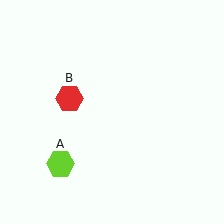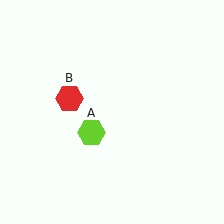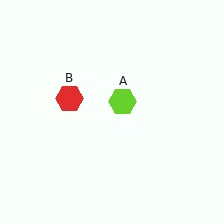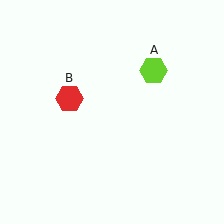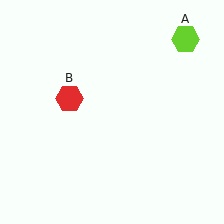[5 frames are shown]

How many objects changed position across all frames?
1 object changed position: lime hexagon (object A).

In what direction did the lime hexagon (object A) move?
The lime hexagon (object A) moved up and to the right.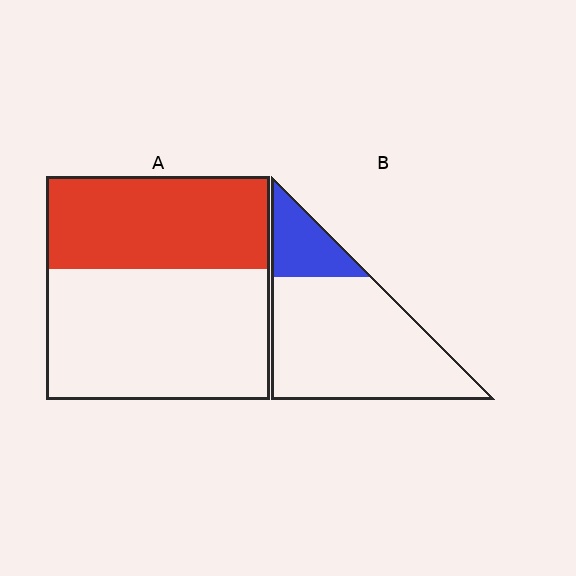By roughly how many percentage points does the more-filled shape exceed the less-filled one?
By roughly 20 percentage points (A over B).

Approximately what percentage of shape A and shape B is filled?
A is approximately 40% and B is approximately 20%.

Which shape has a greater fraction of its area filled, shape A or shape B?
Shape A.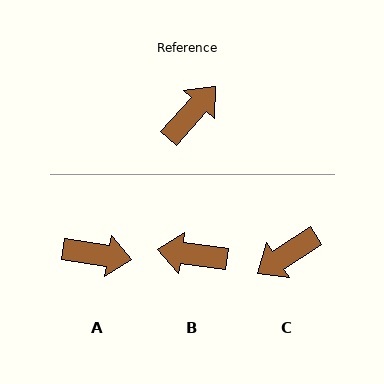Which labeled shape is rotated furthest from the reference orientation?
C, about 165 degrees away.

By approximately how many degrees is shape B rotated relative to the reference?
Approximately 125 degrees counter-clockwise.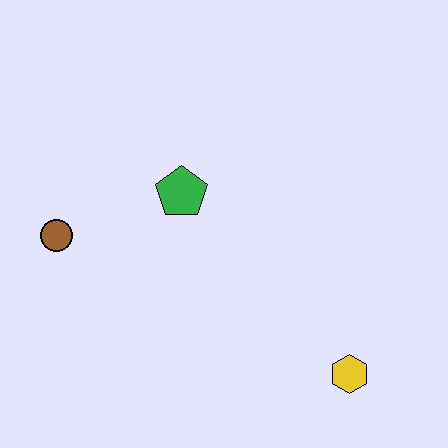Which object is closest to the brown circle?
The green pentagon is closest to the brown circle.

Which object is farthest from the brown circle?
The yellow hexagon is farthest from the brown circle.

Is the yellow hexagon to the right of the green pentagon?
Yes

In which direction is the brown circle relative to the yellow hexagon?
The brown circle is to the left of the yellow hexagon.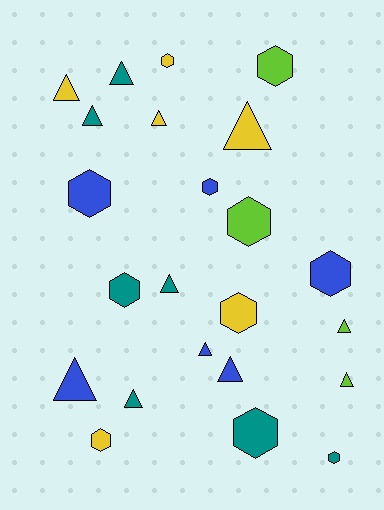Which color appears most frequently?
Teal, with 7 objects.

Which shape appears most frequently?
Triangle, with 12 objects.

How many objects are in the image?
There are 23 objects.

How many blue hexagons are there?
There are 3 blue hexagons.